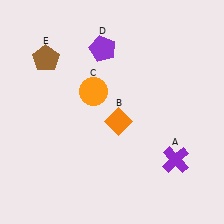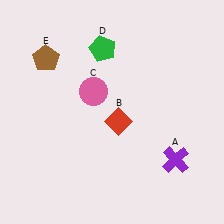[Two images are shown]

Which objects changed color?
B changed from orange to red. C changed from orange to pink. D changed from purple to green.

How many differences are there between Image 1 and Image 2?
There are 3 differences between the two images.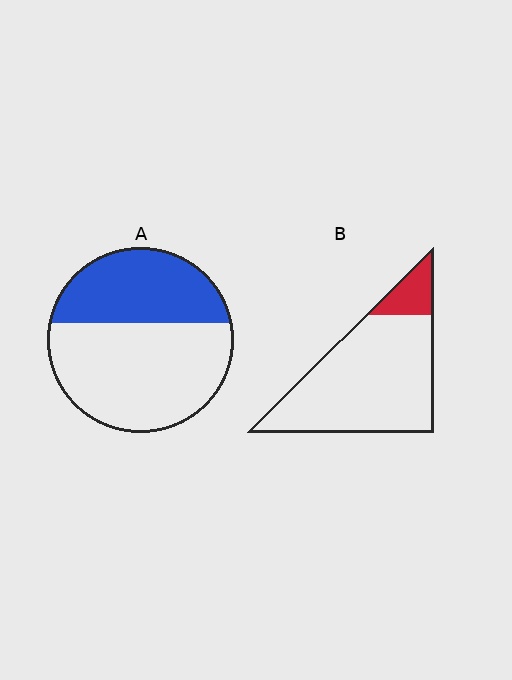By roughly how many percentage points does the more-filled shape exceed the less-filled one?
By roughly 25 percentage points (A over B).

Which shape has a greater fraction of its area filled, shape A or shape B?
Shape A.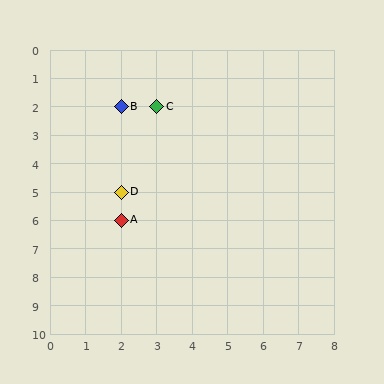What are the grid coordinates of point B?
Point B is at grid coordinates (2, 2).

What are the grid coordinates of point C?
Point C is at grid coordinates (3, 2).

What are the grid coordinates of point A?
Point A is at grid coordinates (2, 6).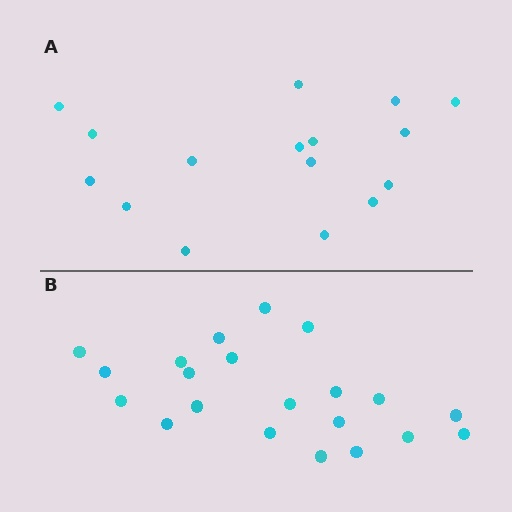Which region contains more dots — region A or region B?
Region B (the bottom region) has more dots.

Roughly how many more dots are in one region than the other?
Region B has about 5 more dots than region A.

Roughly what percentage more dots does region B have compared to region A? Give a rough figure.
About 30% more.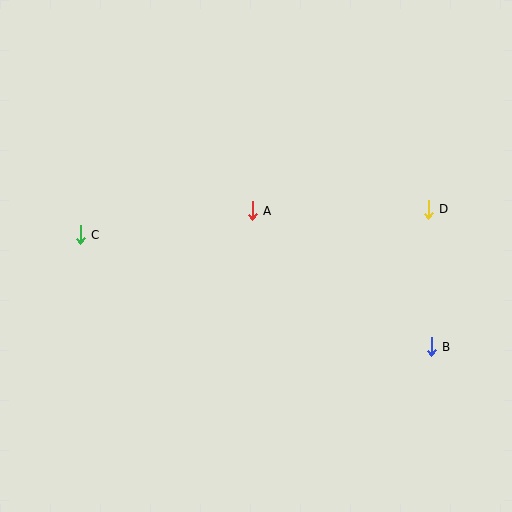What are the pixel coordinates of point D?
Point D is at (428, 209).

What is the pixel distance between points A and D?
The distance between A and D is 176 pixels.